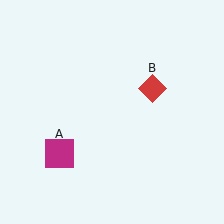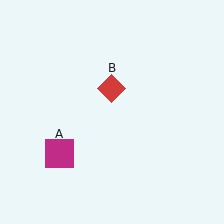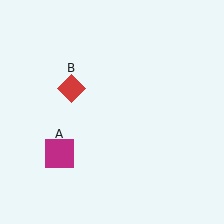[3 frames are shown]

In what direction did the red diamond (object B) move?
The red diamond (object B) moved left.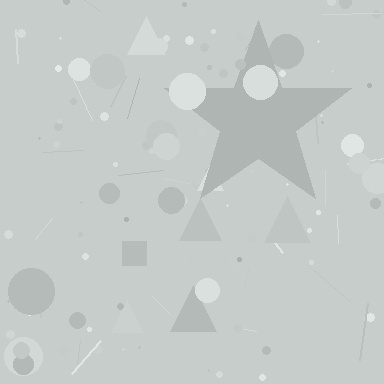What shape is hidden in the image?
A star is hidden in the image.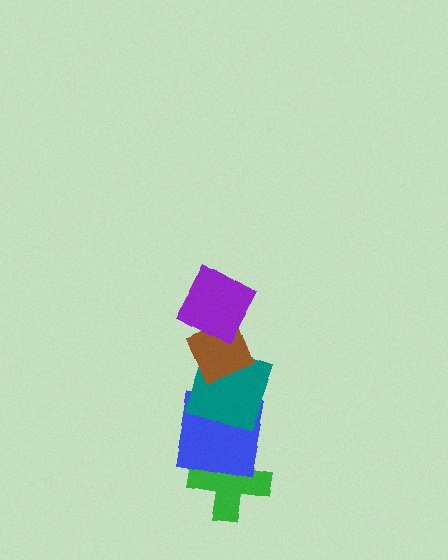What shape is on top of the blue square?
The teal square is on top of the blue square.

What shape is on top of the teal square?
The brown diamond is on top of the teal square.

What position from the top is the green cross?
The green cross is 5th from the top.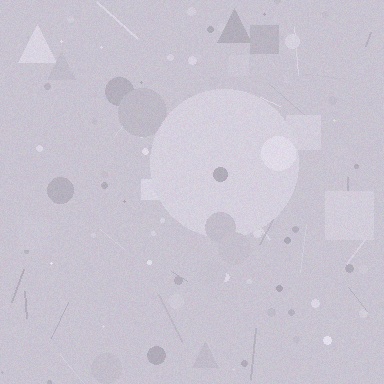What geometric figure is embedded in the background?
A circle is embedded in the background.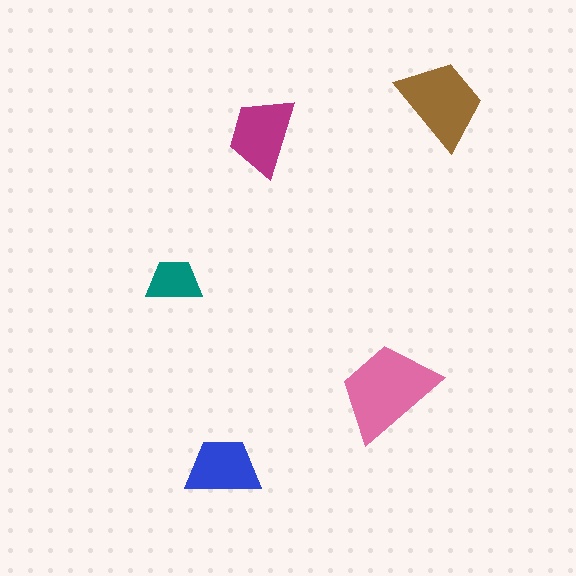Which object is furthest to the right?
The brown trapezoid is rightmost.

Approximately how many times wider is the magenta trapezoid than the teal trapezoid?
About 1.5 times wider.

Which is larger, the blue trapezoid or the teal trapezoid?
The blue one.